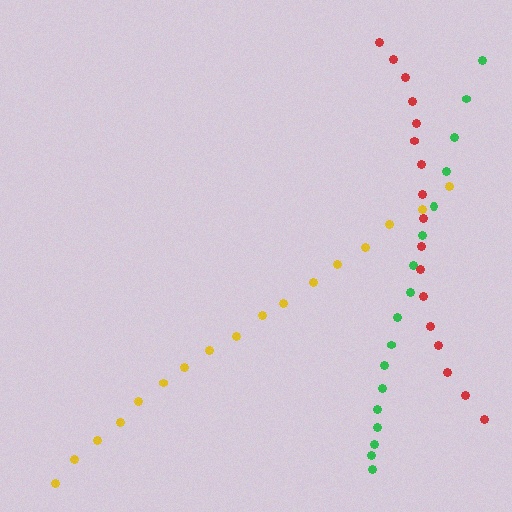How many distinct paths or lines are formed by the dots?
There are 3 distinct paths.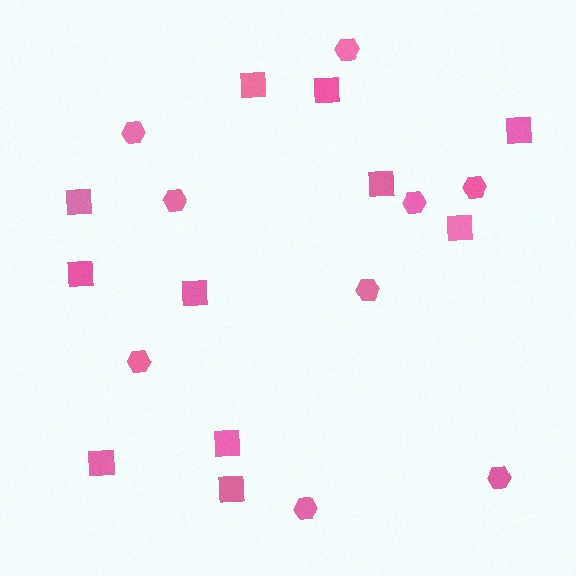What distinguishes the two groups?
There are 2 groups: one group of squares (11) and one group of hexagons (9).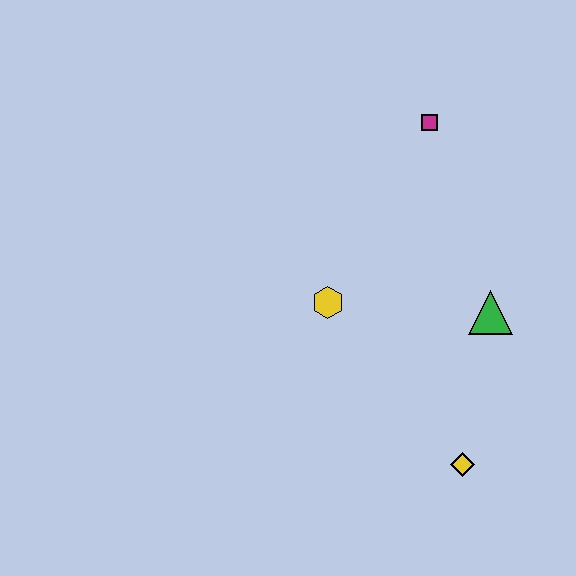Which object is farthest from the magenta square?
The yellow diamond is farthest from the magenta square.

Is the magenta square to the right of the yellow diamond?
No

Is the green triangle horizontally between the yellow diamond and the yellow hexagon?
No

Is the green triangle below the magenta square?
Yes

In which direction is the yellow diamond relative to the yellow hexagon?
The yellow diamond is below the yellow hexagon.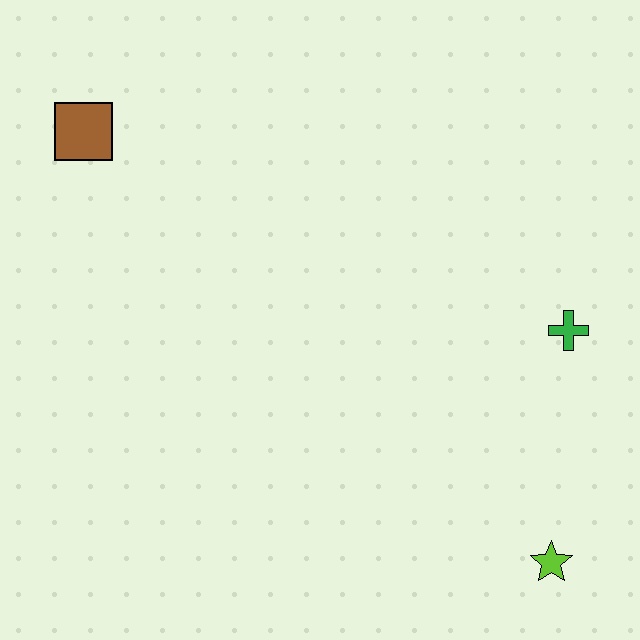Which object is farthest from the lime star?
The brown square is farthest from the lime star.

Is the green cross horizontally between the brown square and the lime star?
No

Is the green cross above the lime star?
Yes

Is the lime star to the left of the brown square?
No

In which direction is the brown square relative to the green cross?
The brown square is to the left of the green cross.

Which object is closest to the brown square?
The green cross is closest to the brown square.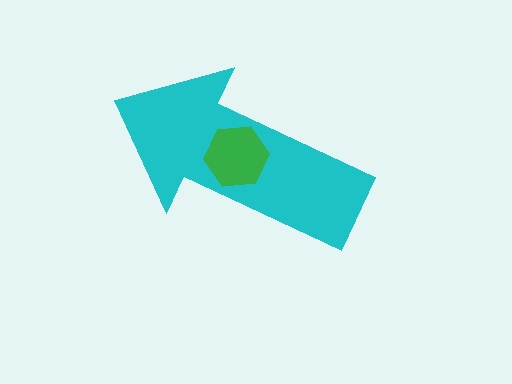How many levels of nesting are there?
2.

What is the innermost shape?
The green hexagon.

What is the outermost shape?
The cyan arrow.